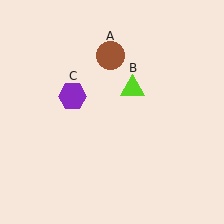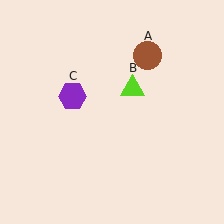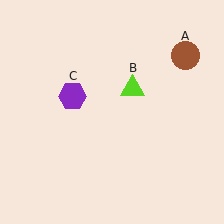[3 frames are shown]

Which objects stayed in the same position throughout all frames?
Lime triangle (object B) and purple hexagon (object C) remained stationary.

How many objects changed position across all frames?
1 object changed position: brown circle (object A).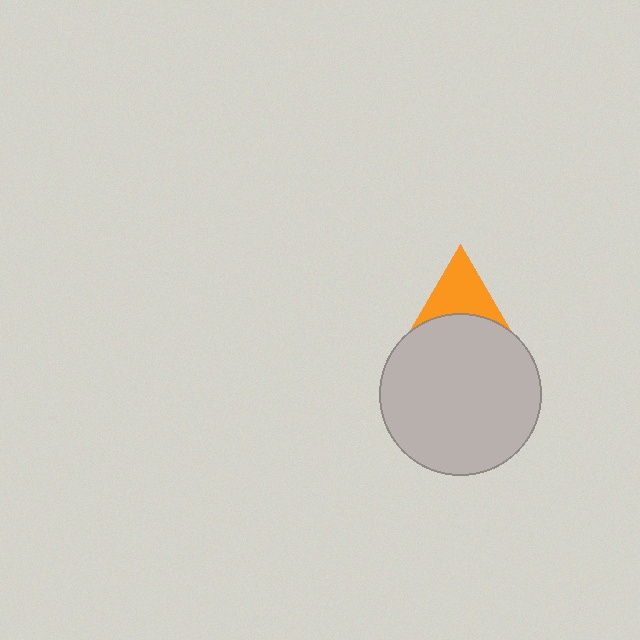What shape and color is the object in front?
The object in front is a light gray circle.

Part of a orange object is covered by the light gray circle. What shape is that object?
It is a triangle.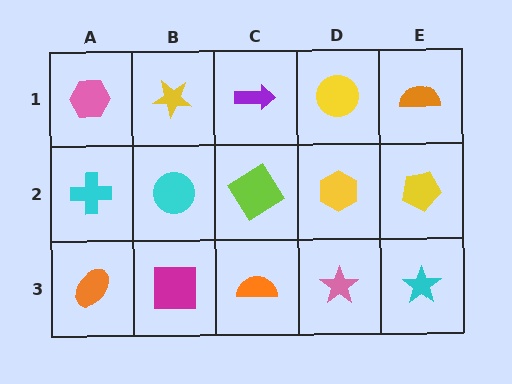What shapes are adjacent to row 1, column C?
A lime diamond (row 2, column C), a yellow star (row 1, column B), a yellow circle (row 1, column D).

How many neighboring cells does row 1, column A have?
2.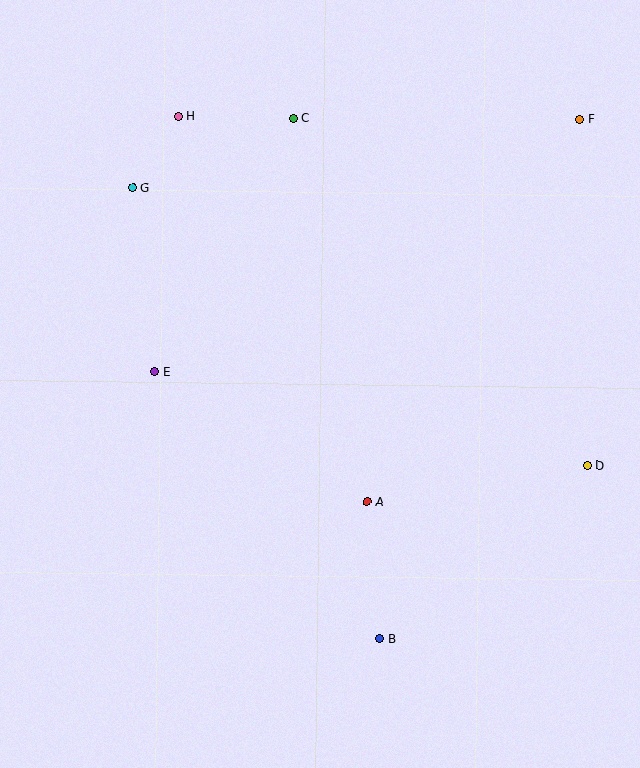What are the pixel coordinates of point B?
Point B is at (379, 638).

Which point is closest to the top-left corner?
Point H is closest to the top-left corner.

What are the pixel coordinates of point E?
Point E is at (155, 372).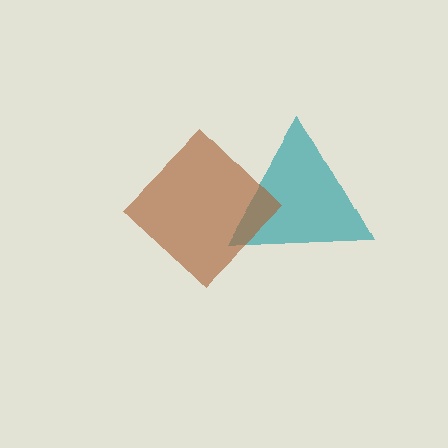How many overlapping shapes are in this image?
There are 2 overlapping shapes in the image.